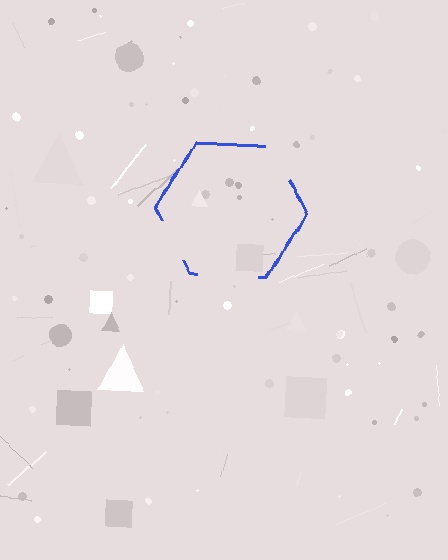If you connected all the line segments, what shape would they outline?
They would outline a hexagon.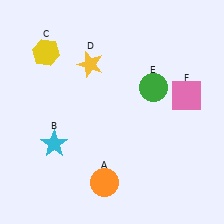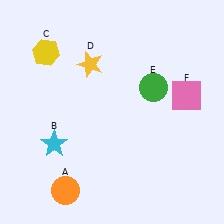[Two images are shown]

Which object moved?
The orange circle (A) moved left.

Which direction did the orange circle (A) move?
The orange circle (A) moved left.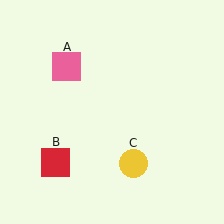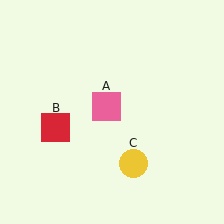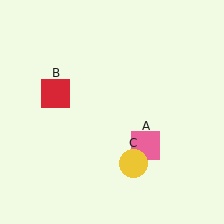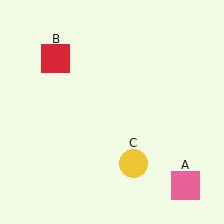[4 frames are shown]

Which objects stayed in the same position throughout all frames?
Yellow circle (object C) remained stationary.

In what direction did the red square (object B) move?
The red square (object B) moved up.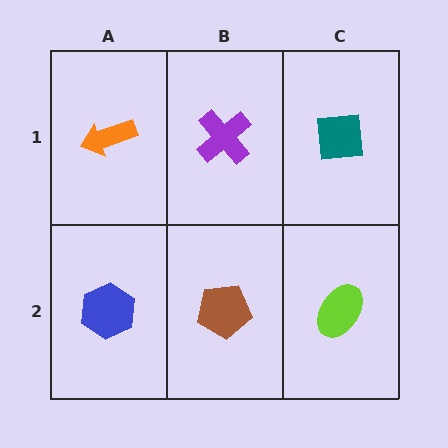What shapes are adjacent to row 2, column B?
A purple cross (row 1, column B), a blue hexagon (row 2, column A), a lime ellipse (row 2, column C).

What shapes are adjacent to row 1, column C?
A lime ellipse (row 2, column C), a purple cross (row 1, column B).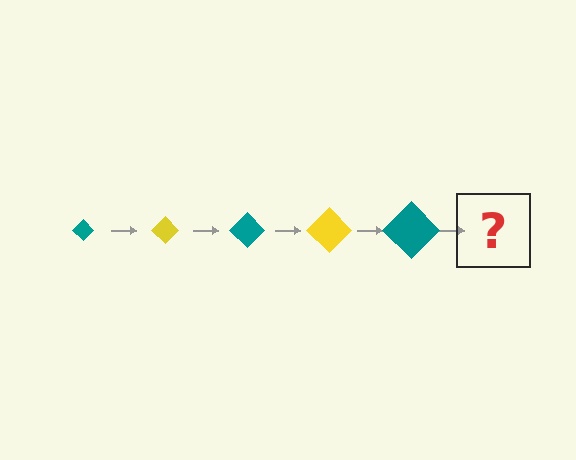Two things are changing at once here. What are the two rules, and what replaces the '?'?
The two rules are that the diamond grows larger each step and the color cycles through teal and yellow. The '?' should be a yellow diamond, larger than the previous one.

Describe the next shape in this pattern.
It should be a yellow diamond, larger than the previous one.